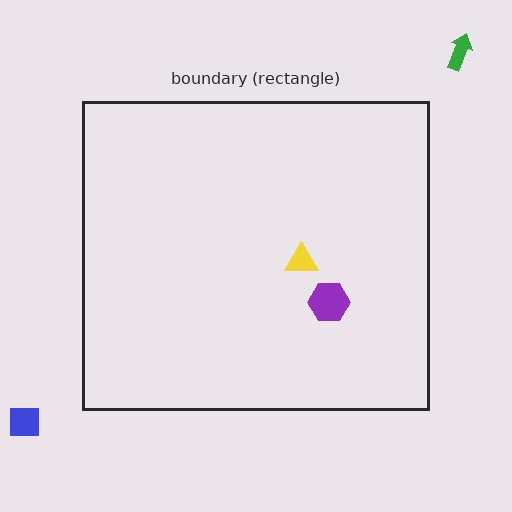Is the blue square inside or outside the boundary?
Outside.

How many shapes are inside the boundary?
2 inside, 2 outside.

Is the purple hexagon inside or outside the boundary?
Inside.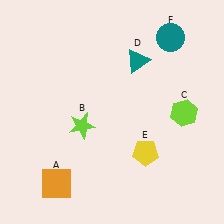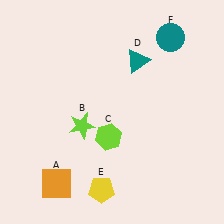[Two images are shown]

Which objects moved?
The objects that moved are: the lime hexagon (C), the yellow pentagon (E).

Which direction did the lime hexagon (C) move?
The lime hexagon (C) moved left.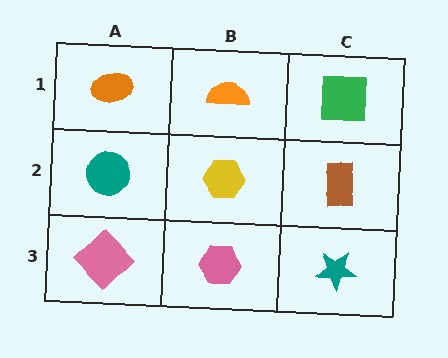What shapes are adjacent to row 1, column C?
A brown rectangle (row 2, column C), an orange semicircle (row 1, column B).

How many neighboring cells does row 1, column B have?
3.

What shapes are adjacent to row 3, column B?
A yellow hexagon (row 2, column B), a pink diamond (row 3, column A), a teal star (row 3, column C).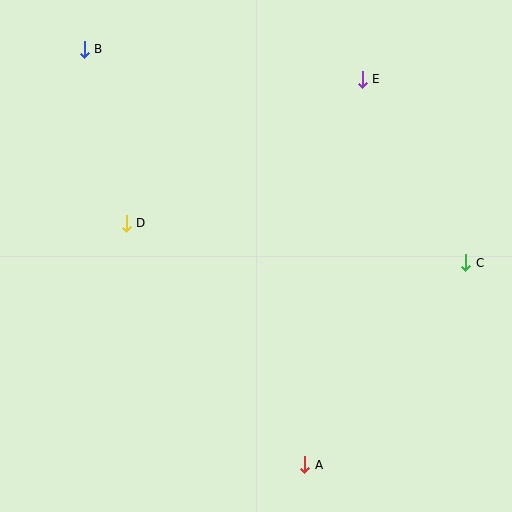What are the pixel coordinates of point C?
Point C is at (466, 263).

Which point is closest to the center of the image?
Point D at (126, 223) is closest to the center.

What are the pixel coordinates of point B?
Point B is at (84, 49).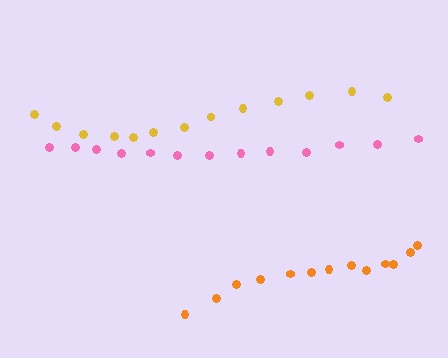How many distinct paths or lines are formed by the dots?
There are 3 distinct paths.